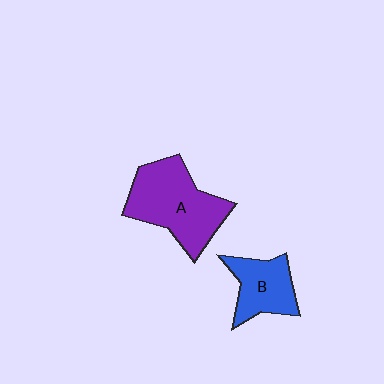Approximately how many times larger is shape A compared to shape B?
Approximately 1.7 times.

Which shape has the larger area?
Shape A (purple).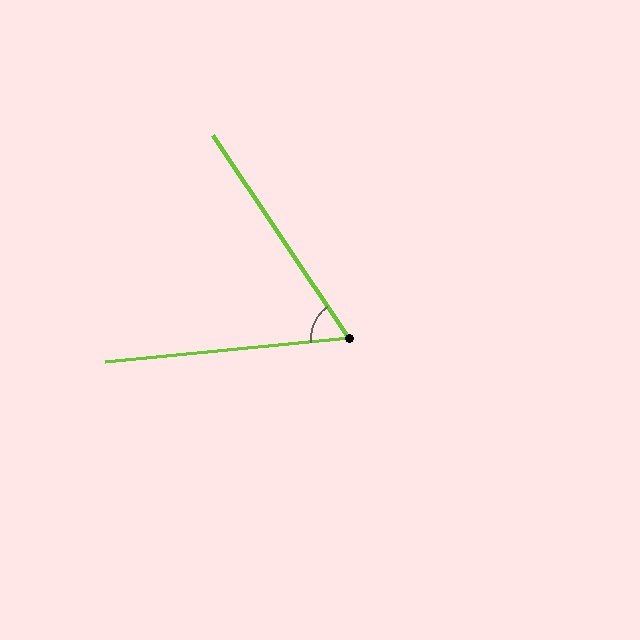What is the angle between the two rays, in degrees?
Approximately 62 degrees.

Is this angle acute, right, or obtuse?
It is acute.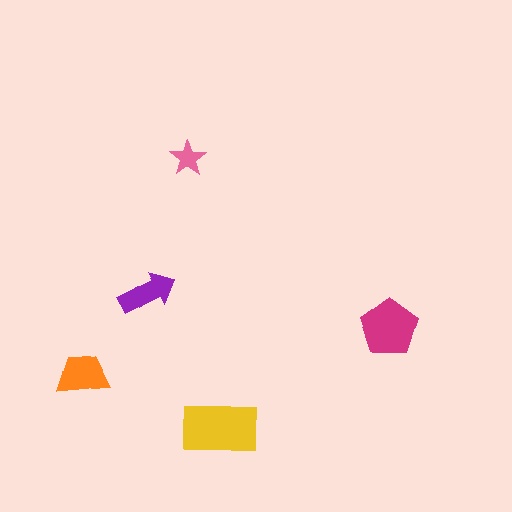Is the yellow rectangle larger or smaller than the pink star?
Larger.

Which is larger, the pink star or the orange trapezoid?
The orange trapezoid.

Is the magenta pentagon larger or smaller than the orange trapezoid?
Larger.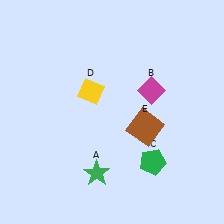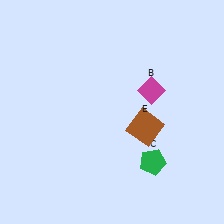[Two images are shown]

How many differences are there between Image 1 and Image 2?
There are 2 differences between the two images.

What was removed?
The yellow diamond (D), the green star (A) were removed in Image 2.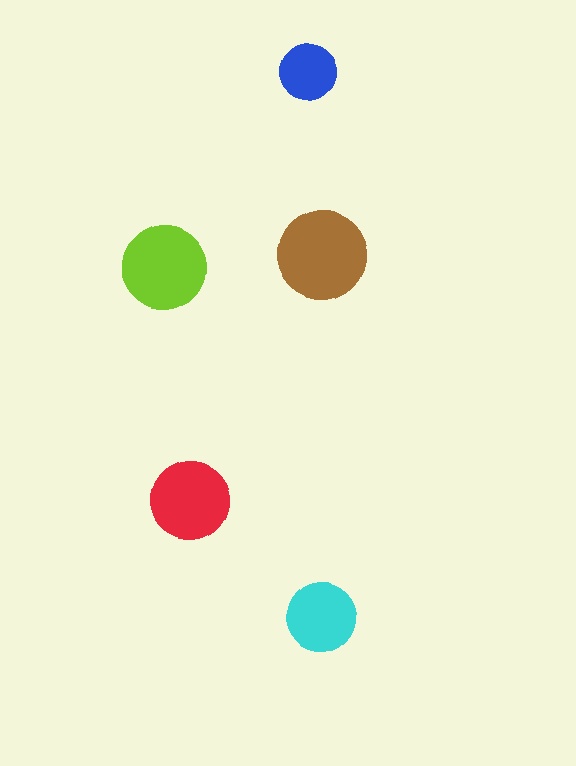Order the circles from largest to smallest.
the brown one, the lime one, the red one, the cyan one, the blue one.